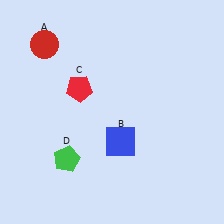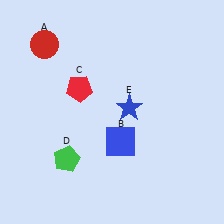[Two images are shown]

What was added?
A blue star (E) was added in Image 2.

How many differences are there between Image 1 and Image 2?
There is 1 difference between the two images.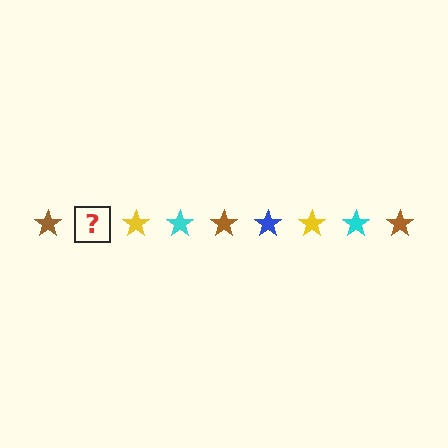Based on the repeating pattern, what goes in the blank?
The blank should be a blue star.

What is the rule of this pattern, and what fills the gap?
The rule is that the pattern cycles through brown, blue, yellow, cyan stars. The gap should be filled with a blue star.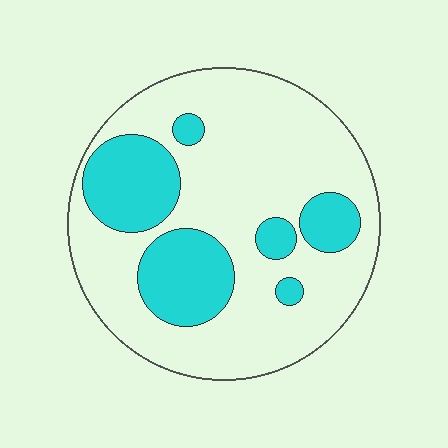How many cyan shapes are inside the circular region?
6.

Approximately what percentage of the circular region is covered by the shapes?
Approximately 25%.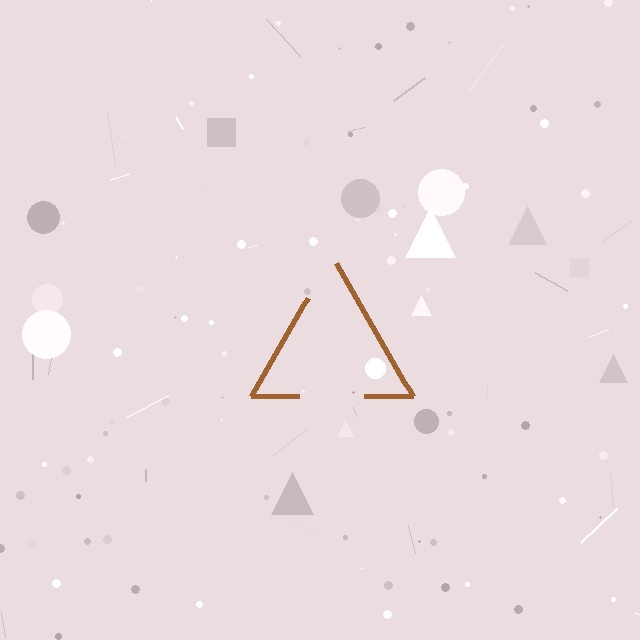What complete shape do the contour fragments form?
The contour fragments form a triangle.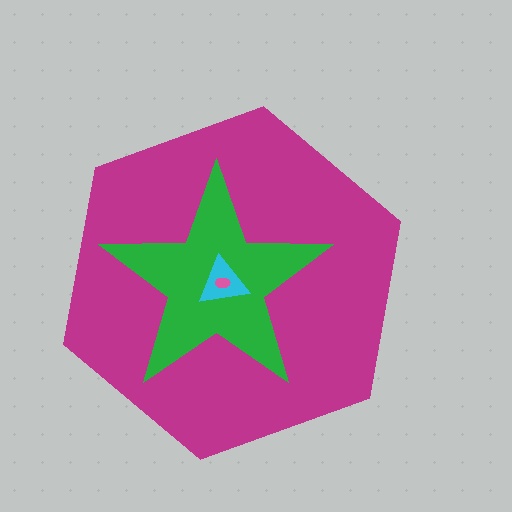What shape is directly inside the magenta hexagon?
The green star.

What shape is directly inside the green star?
The cyan triangle.